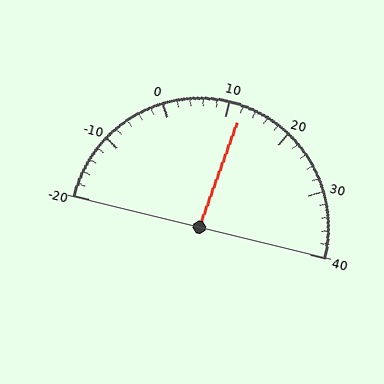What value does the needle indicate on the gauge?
The needle indicates approximately 12.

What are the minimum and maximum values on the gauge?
The gauge ranges from -20 to 40.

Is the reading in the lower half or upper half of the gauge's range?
The reading is in the upper half of the range (-20 to 40).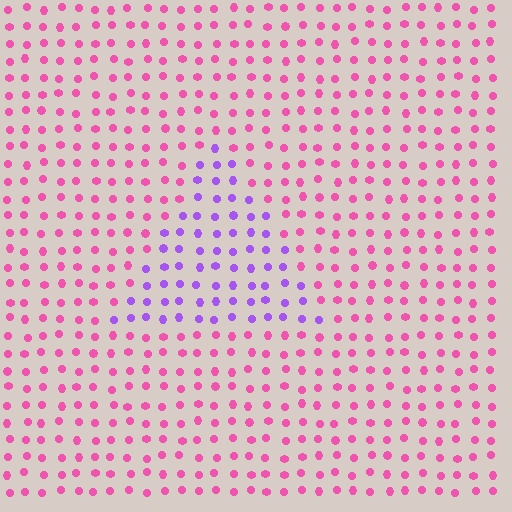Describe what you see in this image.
The image is filled with small pink elements in a uniform arrangement. A triangle-shaped region is visible where the elements are tinted to a slightly different hue, forming a subtle color boundary.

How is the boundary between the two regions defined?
The boundary is defined purely by a slight shift in hue (about 53 degrees). Spacing, size, and orientation are identical on both sides.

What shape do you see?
I see a triangle.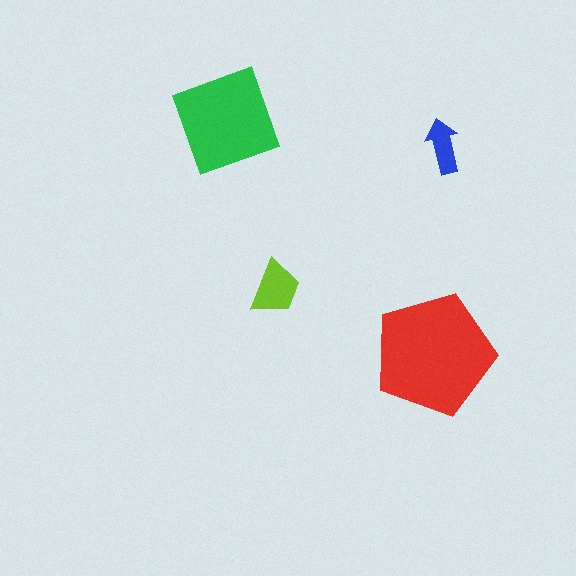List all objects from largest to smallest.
The red pentagon, the green square, the lime trapezoid, the blue arrow.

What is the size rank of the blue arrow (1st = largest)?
4th.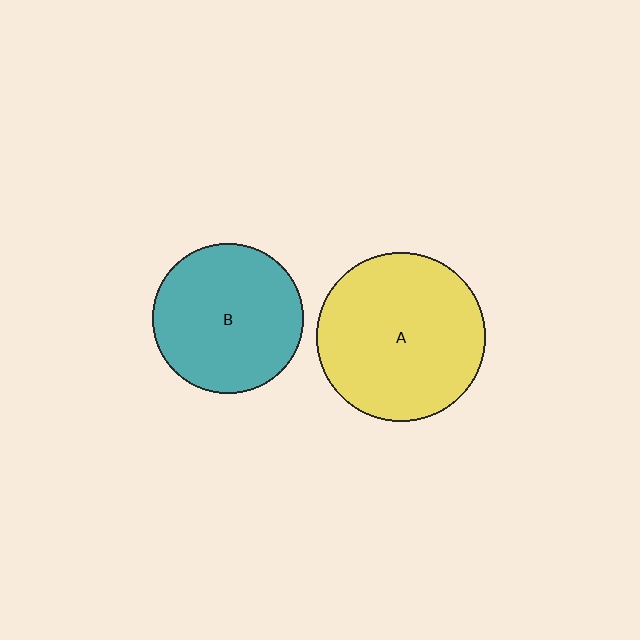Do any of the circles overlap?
No, none of the circles overlap.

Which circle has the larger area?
Circle A (yellow).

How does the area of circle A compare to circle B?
Approximately 1.3 times.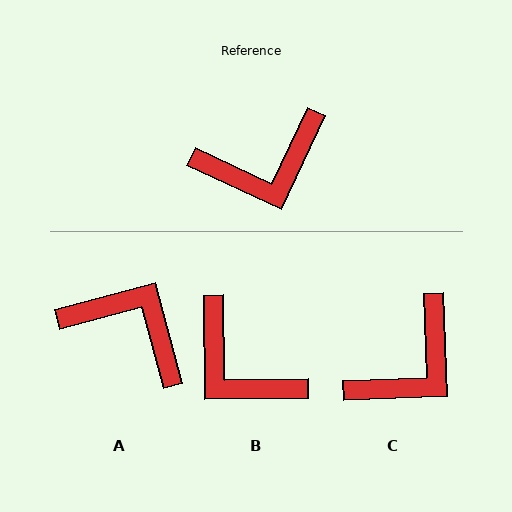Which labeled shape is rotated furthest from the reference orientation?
A, about 130 degrees away.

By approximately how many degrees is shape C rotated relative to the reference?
Approximately 27 degrees counter-clockwise.